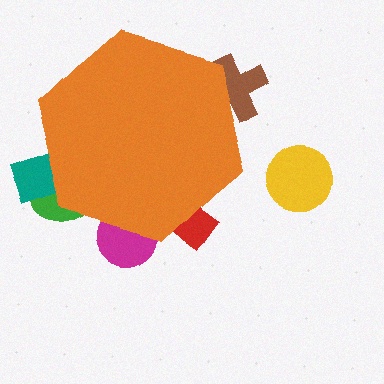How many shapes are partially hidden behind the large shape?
5 shapes are partially hidden.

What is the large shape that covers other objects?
An orange hexagon.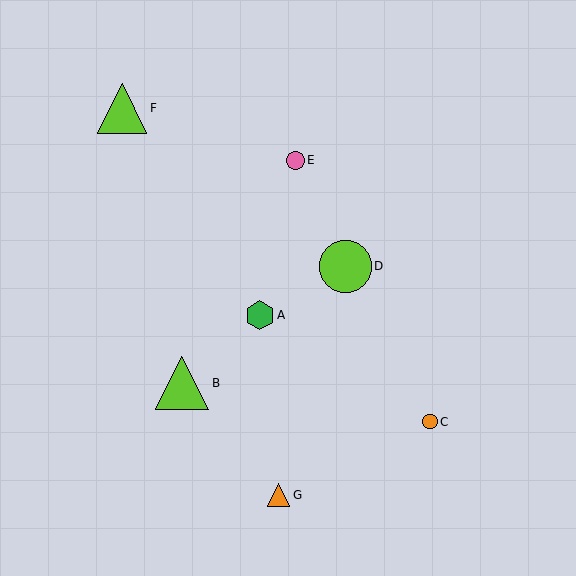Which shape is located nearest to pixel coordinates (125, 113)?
The lime triangle (labeled F) at (122, 109) is nearest to that location.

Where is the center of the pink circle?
The center of the pink circle is at (296, 160).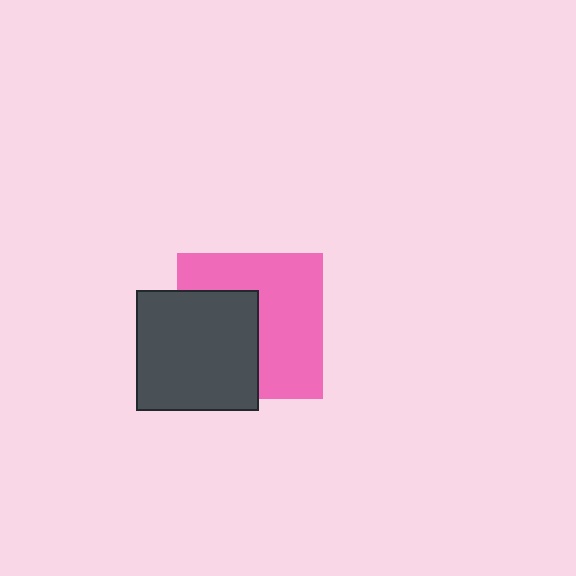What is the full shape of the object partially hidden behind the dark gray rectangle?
The partially hidden object is a pink square.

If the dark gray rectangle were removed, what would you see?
You would see the complete pink square.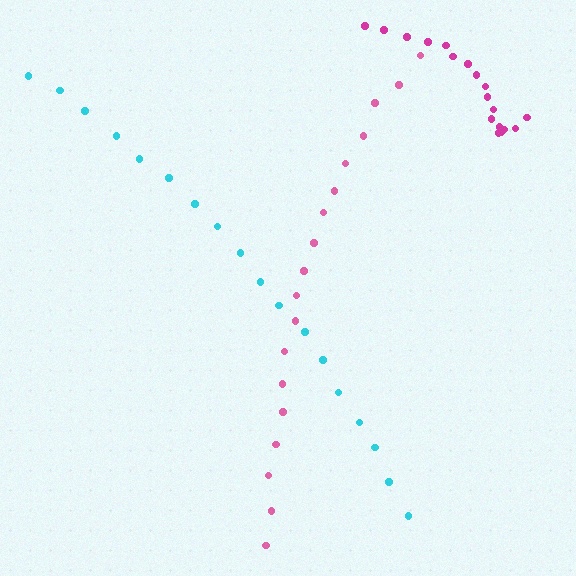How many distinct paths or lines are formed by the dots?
There are 3 distinct paths.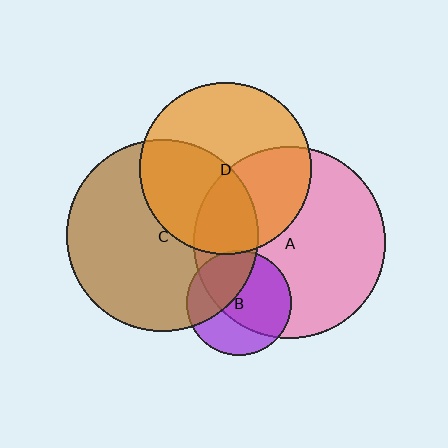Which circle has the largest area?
Circle C (brown).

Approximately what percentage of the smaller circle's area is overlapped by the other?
Approximately 25%.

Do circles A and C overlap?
Yes.